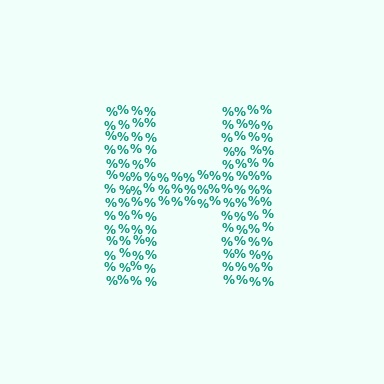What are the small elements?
The small elements are percent signs.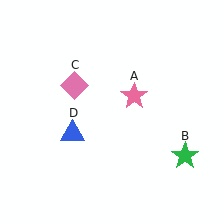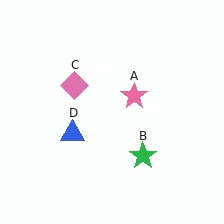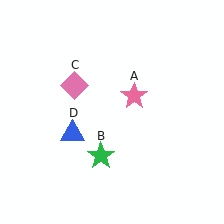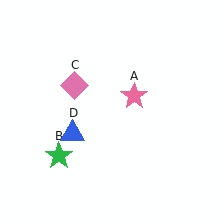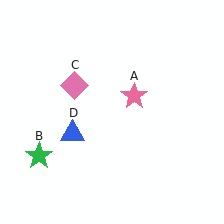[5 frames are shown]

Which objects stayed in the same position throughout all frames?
Pink star (object A) and pink diamond (object C) and blue triangle (object D) remained stationary.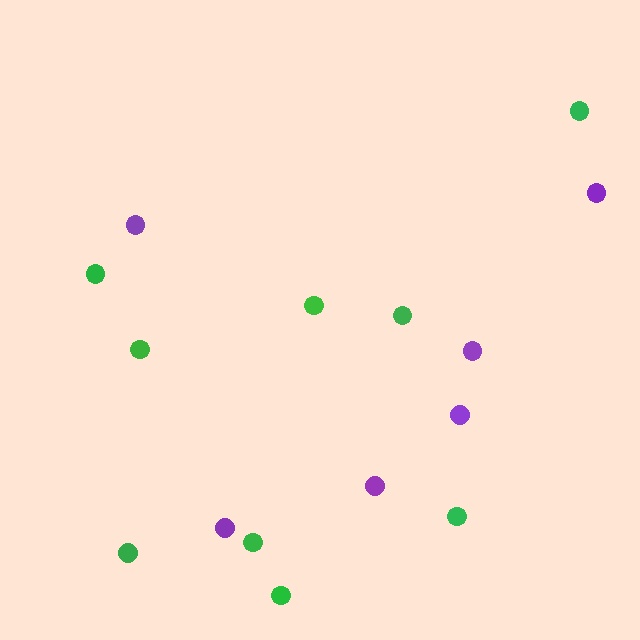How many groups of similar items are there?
There are 2 groups: one group of purple circles (6) and one group of green circles (9).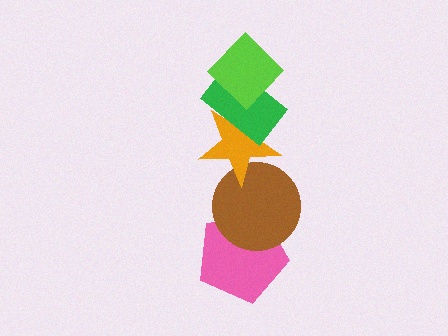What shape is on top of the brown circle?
The orange star is on top of the brown circle.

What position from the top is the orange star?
The orange star is 3rd from the top.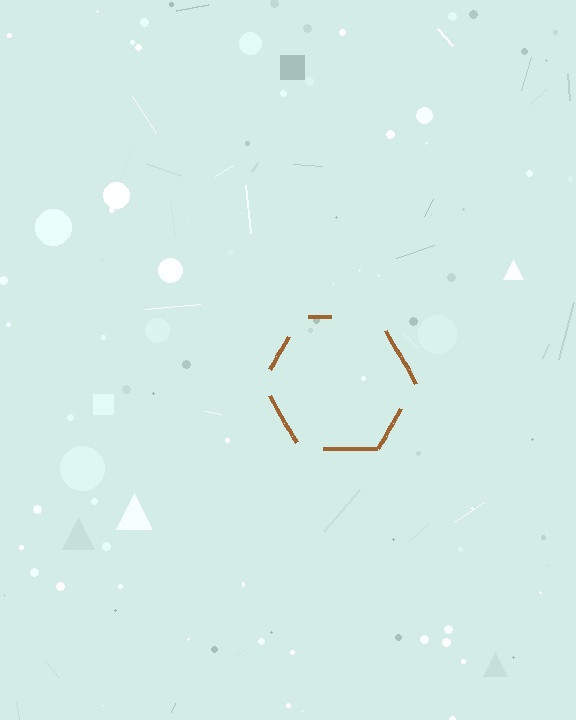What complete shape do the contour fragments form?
The contour fragments form a hexagon.